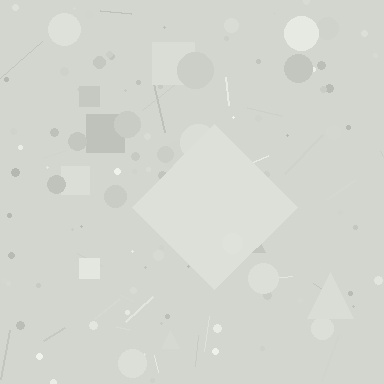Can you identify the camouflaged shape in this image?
The camouflaged shape is a diamond.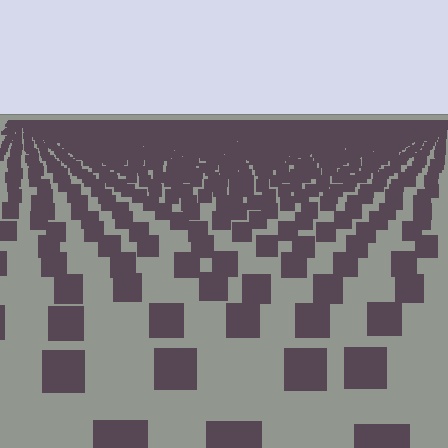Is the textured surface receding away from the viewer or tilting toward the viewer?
The surface is receding away from the viewer. Texture elements get smaller and denser toward the top.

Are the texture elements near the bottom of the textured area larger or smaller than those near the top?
Larger. Near the bottom, elements are closer to the viewer and appear at a bigger on-screen size.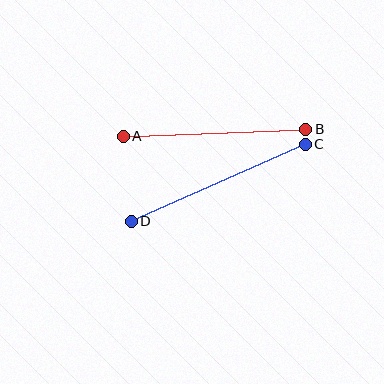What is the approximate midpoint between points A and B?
The midpoint is at approximately (214, 133) pixels.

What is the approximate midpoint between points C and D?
The midpoint is at approximately (218, 183) pixels.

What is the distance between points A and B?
The distance is approximately 183 pixels.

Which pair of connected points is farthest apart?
Points C and D are farthest apart.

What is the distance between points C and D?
The distance is approximately 191 pixels.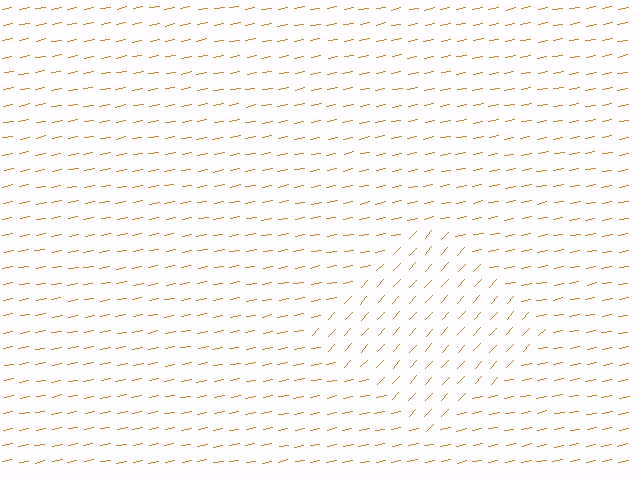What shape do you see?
I see a diamond.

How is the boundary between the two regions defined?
The boundary is defined purely by a change in line orientation (approximately 37 degrees difference). All lines are the same color and thickness.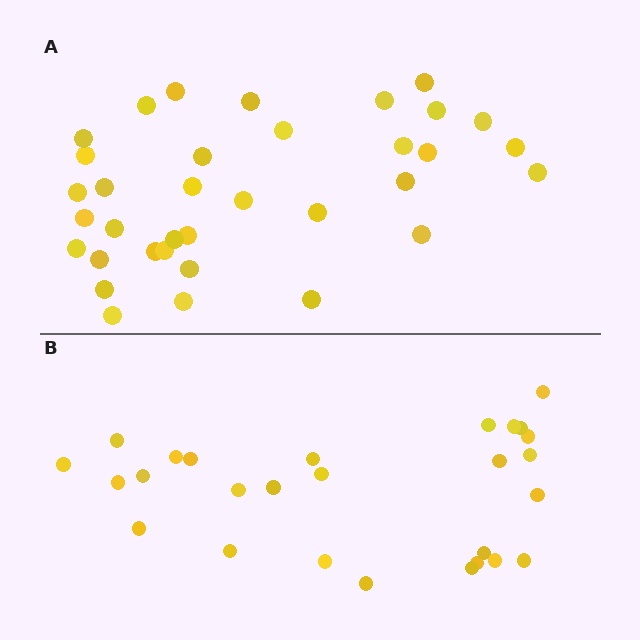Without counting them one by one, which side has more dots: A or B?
Region A (the top region) has more dots.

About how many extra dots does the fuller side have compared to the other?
Region A has roughly 8 or so more dots than region B.